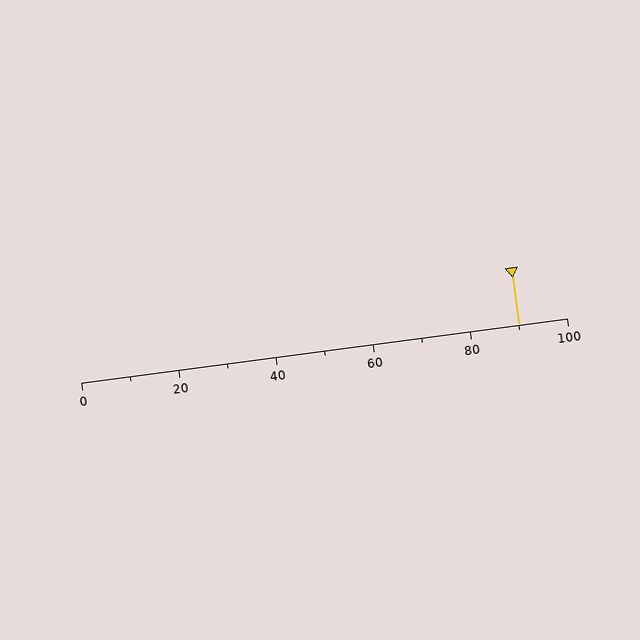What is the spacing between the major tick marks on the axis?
The major ticks are spaced 20 apart.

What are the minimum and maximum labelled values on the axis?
The axis runs from 0 to 100.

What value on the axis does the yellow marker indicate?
The marker indicates approximately 90.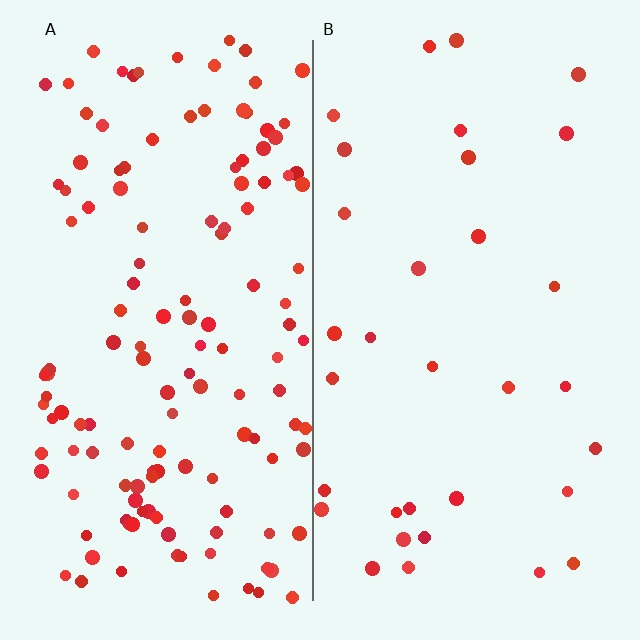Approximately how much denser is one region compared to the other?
Approximately 4.1× — region A over region B.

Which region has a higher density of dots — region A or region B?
A (the left).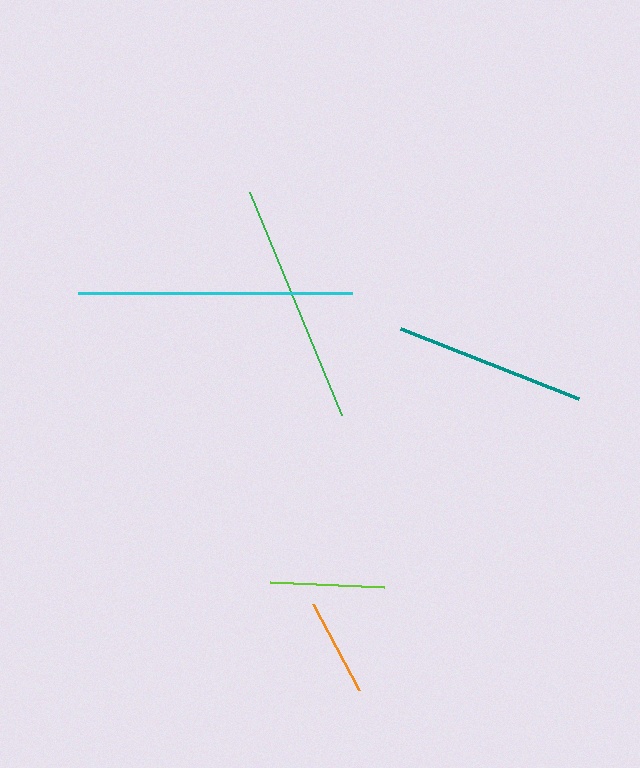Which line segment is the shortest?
The orange line is the shortest at approximately 97 pixels.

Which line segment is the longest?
The cyan line is the longest at approximately 274 pixels.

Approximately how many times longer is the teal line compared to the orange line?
The teal line is approximately 2.0 times the length of the orange line.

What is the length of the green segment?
The green segment is approximately 241 pixels long.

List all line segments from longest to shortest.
From longest to shortest: cyan, green, teal, lime, orange.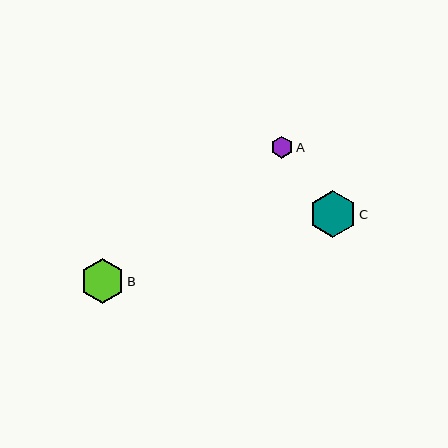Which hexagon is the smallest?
Hexagon A is the smallest with a size of approximately 22 pixels.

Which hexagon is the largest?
Hexagon C is the largest with a size of approximately 47 pixels.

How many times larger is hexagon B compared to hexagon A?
Hexagon B is approximately 2.0 times the size of hexagon A.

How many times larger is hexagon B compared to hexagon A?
Hexagon B is approximately 2.0 times the size of hexagon A.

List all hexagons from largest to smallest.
From largest to smallest: C, B, A.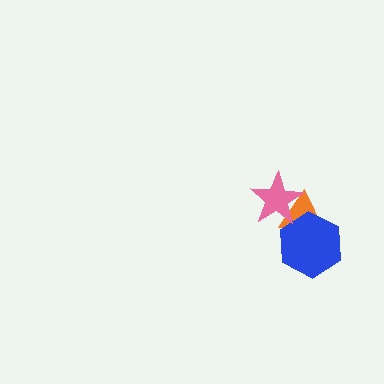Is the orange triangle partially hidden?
Yes, it is partially covered by another shape.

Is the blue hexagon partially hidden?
No, no other shape covers it.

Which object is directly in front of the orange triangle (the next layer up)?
The blue hexagon is directly in front of the orange triangle.